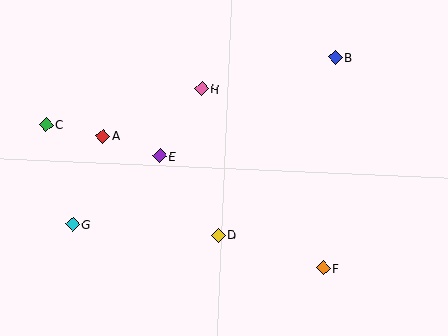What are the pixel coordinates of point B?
Point B is at (335, 57).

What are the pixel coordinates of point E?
Point E is at (160, 156).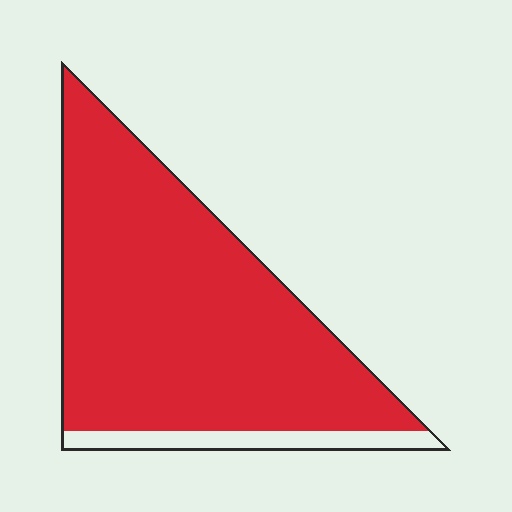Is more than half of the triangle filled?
Yes.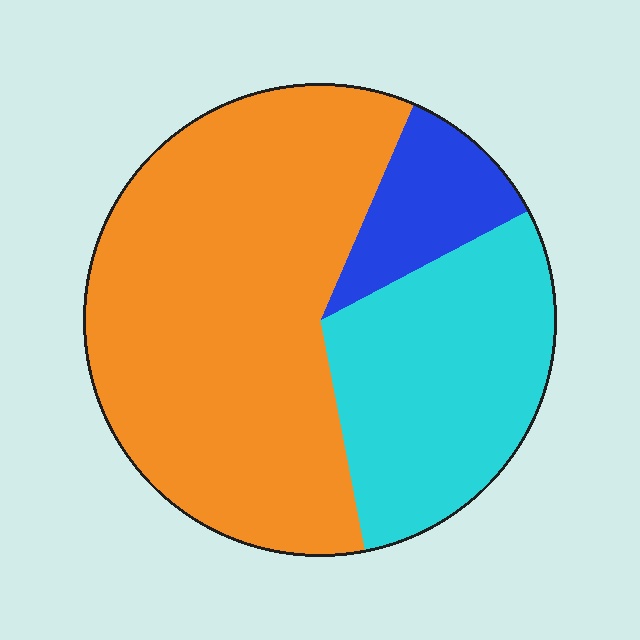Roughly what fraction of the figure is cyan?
Cyan covers around 30% of the figure.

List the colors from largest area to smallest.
From largest to smallest: orange, cyan, blue.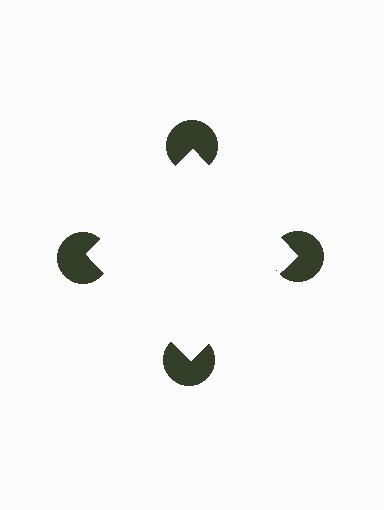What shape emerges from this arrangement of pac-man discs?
An illusory square — its edges are inferred from the aligned wedge cuts in the pac-man discs, not physically drawn.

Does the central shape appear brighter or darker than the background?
It typically appears slightly brighter than the background, even though no actual brightness change is drawn.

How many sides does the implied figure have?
4 sides.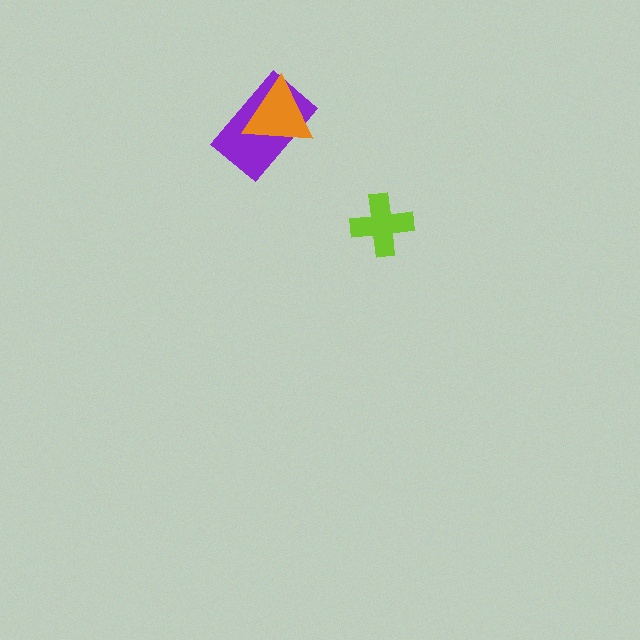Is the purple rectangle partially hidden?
Yes, it is partially covered by another shape.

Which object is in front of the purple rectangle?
The orange triangle is in front of the purple rectangle.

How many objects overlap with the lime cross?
0 objects overlap with the lime cross.